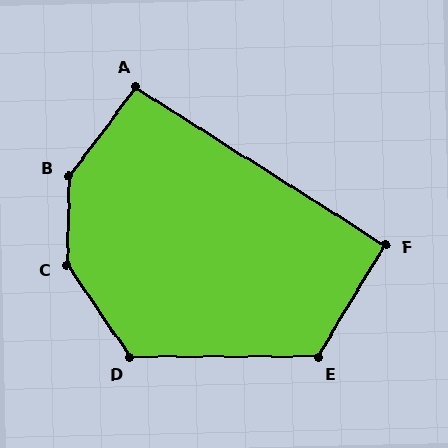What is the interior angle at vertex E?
Approximately 121 degrees (obtuse).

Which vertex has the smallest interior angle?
F, at approximately 91 degrees.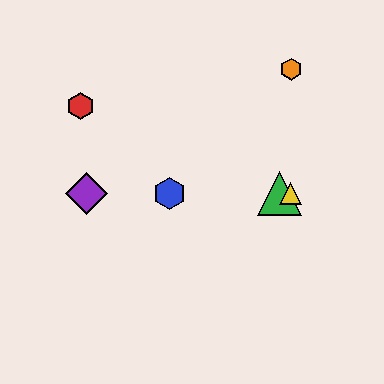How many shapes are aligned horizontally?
4 shapes (the blue hexagon, the green triangle, the yellow triangle, the purple diamond) are aligned horizontally.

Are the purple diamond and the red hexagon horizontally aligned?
No, the purple diamond is at y≈194 and the red hexagon is at y≈106.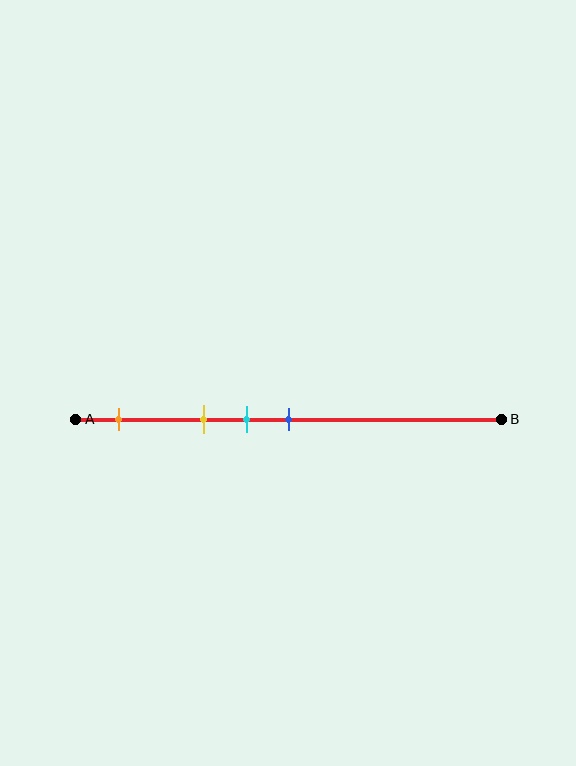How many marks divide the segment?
There are 4 marks dividing the segment.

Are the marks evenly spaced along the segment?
No, the marks are not evenly spaced.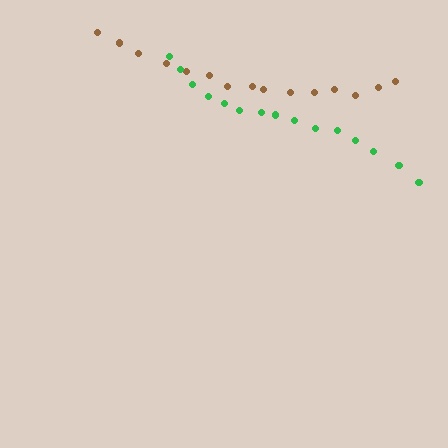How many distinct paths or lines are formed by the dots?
There are 2 distinct paths.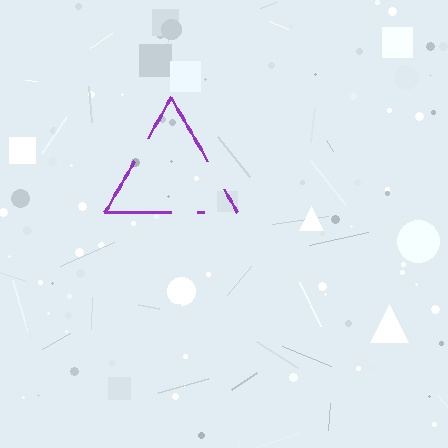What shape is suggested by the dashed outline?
The dashed outline suggests a triangle.